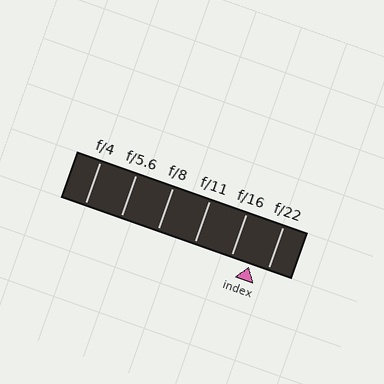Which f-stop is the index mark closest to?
The index mark is closest to f/22.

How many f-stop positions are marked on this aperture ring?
There are 6 f-stop positions marked.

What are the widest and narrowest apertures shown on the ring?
The widest aperture shown is f/4 and the narrowest is f/22.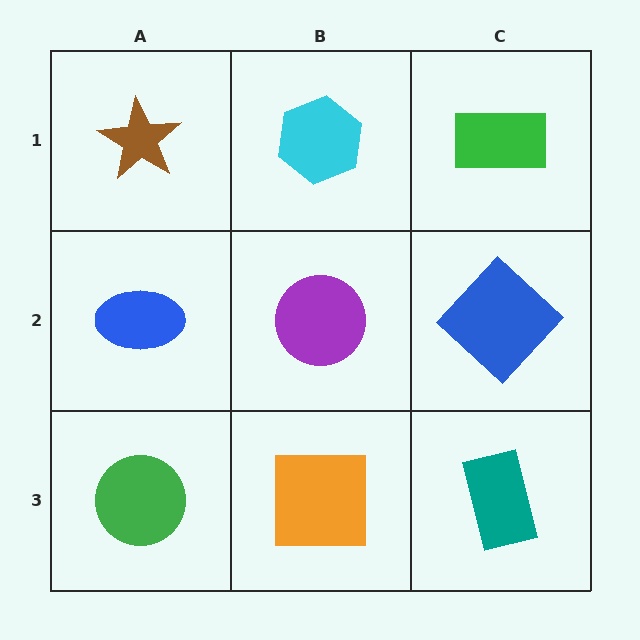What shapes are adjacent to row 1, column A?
A blue ellipse (row 2, column A), a cyan hexagon (row 1, column B).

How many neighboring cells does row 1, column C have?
2.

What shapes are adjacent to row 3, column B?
A purple circle (row 2, column B), a green circle (row 3, column A), a teal rectangle (row 3, column C).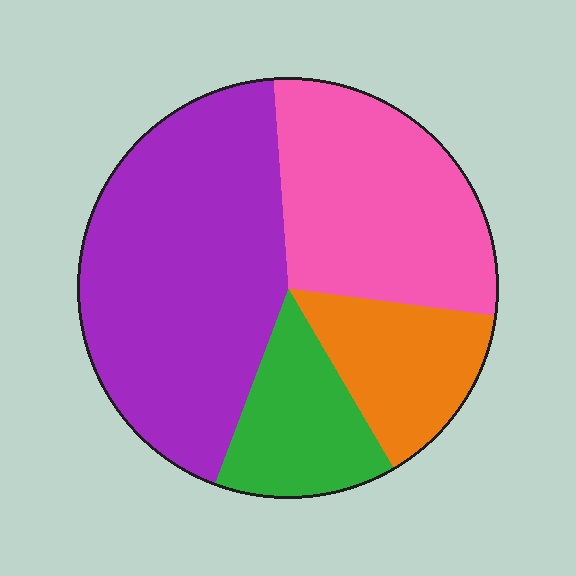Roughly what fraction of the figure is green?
Green covers 14% of the figure.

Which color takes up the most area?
Purple, at roughly 45%.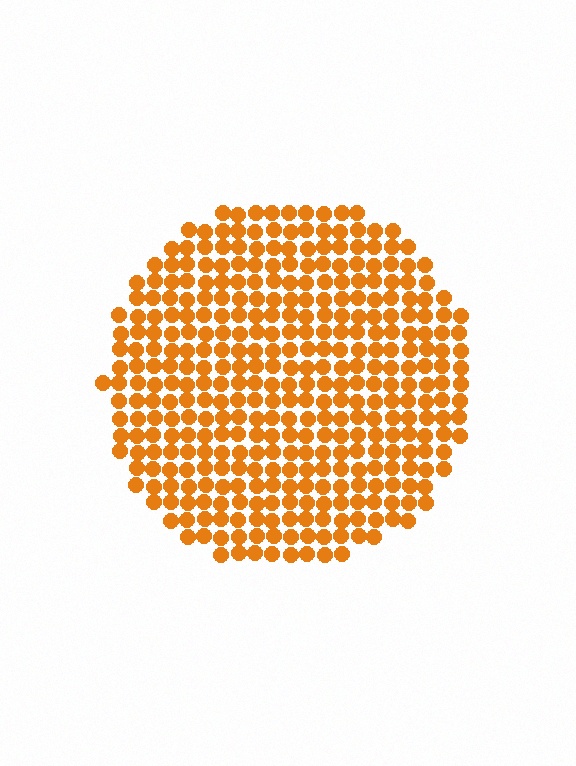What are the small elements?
The small elements are circles.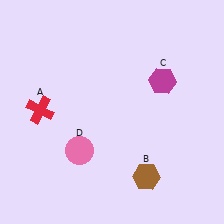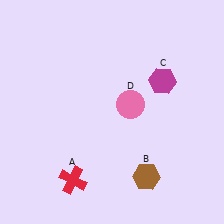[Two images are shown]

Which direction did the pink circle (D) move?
The pink circle (D) moved right.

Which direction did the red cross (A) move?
The red cross (A) moved down.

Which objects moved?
The objects that moved are: the red cross (A), the pink circle (D).